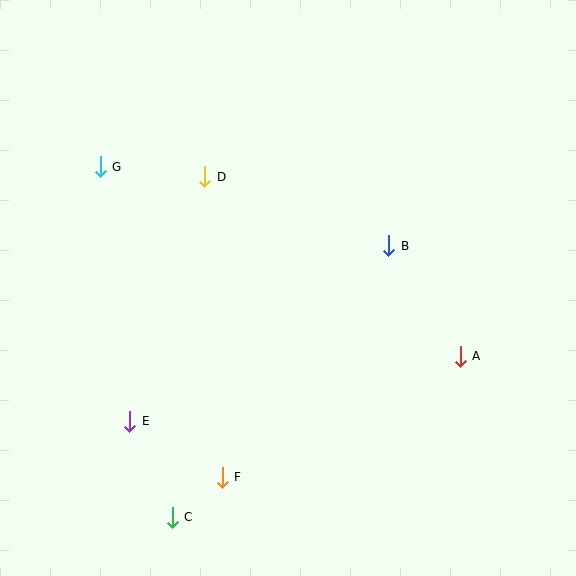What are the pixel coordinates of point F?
Point F is at (222, 477).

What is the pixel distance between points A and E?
The distance between A and E is 337 pixels.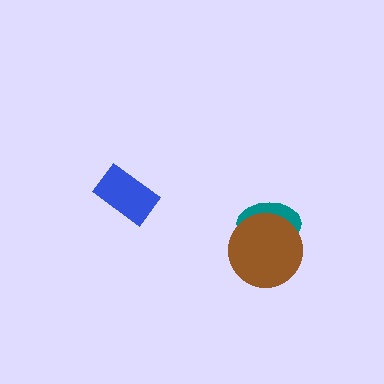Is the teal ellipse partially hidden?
Yes, it is partially covered by another shape.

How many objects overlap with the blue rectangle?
0 objects overlap with the blue rectangle.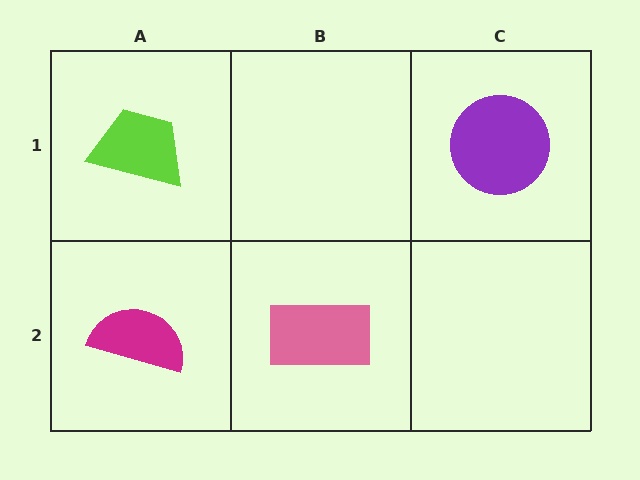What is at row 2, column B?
A pink rectangle.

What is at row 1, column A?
A lime trapezoid.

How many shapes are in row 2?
2 shapes.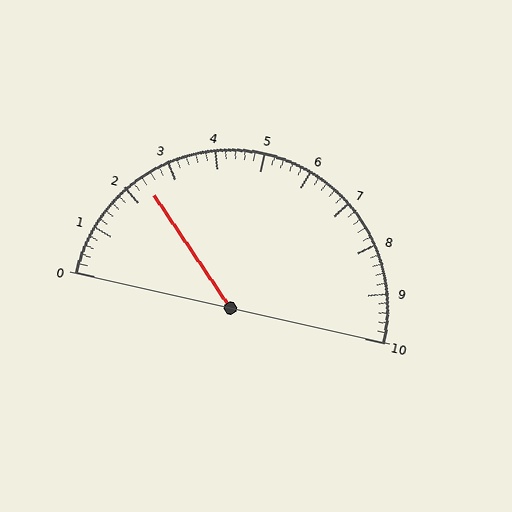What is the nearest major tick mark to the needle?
The nearest major tick mark is 2.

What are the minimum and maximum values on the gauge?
The gauge ranges from 0 to 10.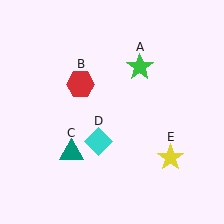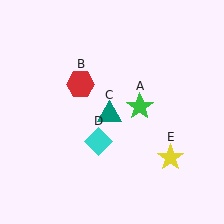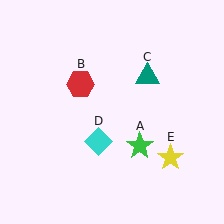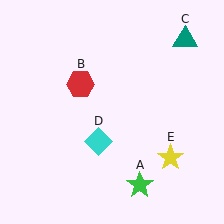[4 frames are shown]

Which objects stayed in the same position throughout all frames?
Red hexagon (object B) and cyan diamond (object D) and yellow star (object E) remained stationary.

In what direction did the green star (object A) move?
The green star (object A) moved down.